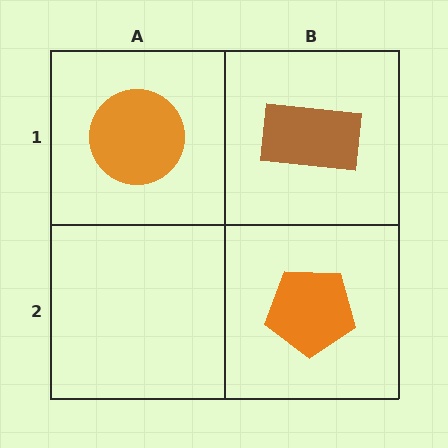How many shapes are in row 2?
1 shape.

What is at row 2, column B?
An orange pentagon.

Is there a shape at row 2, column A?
No, that cell is empty.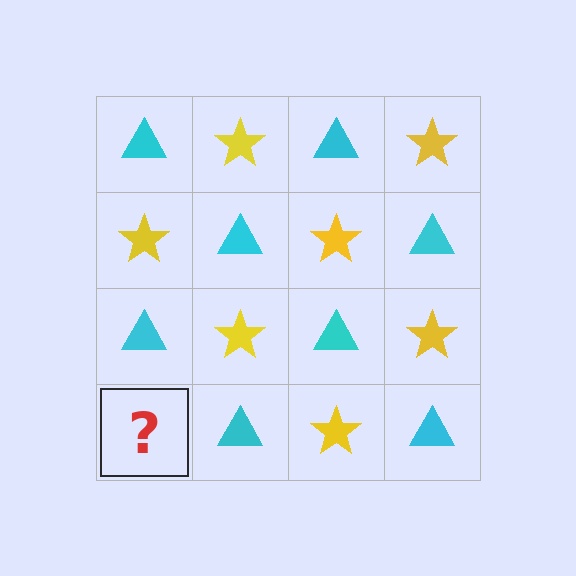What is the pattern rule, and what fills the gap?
The rule is that it alternates cyan triangle and yellow star in a checkerboard pattern. The gap should be filled with a yellow star.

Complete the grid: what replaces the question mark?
The question mark should be replaced with a yellow star.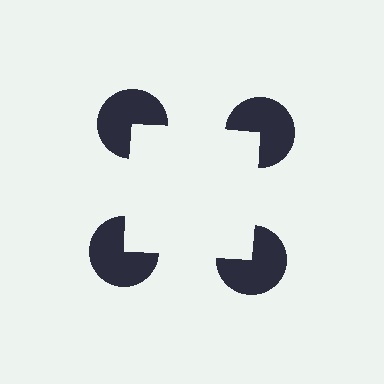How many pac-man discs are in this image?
There are 4 — one at each vertex of the illusory square.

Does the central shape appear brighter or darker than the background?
It typically appears slightly brighter than the background, even though no actual brightness change is drawn.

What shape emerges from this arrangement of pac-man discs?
An illusory square — its edges are inferred from the aligned wedge cuts in the pac-man discs, not physically drawn.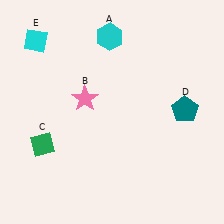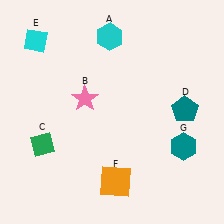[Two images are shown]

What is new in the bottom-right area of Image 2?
A teal hexagon (G) was added in the bottom-right area of Image 2.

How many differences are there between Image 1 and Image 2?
There are 2 differences between the two images.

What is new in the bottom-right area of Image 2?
An orange square (F) was added in the bottom-right area of Image 2.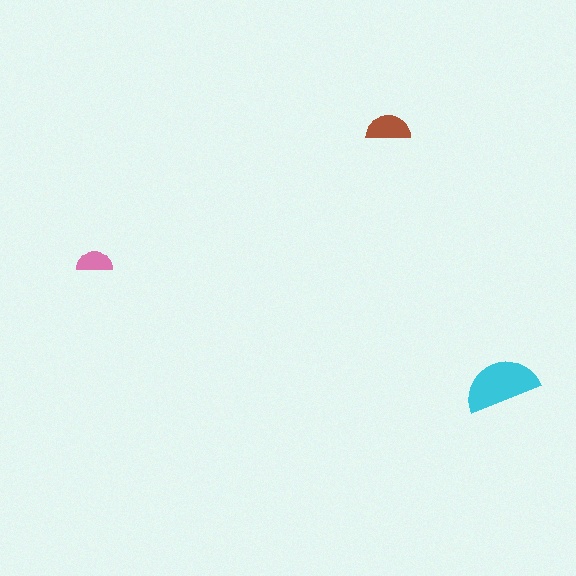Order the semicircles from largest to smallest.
the cyan one, the brown one, the pink one.